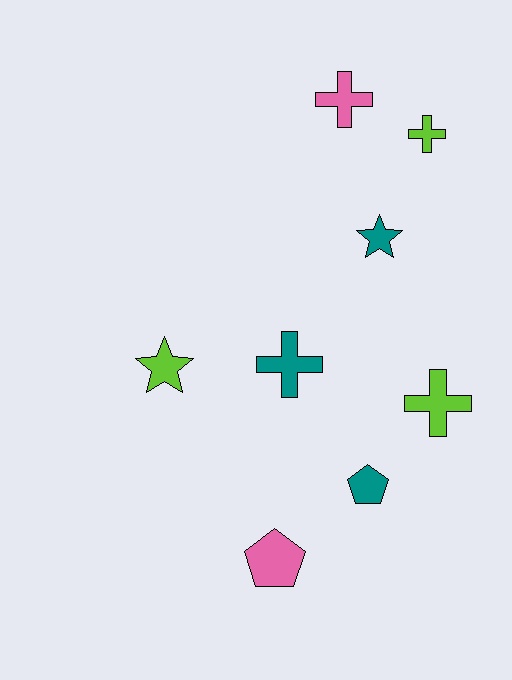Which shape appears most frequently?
Cross, with 4 objects.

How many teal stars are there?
There is 1 teal star.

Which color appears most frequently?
Teal, with 3 objects.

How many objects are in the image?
There are 8 objects.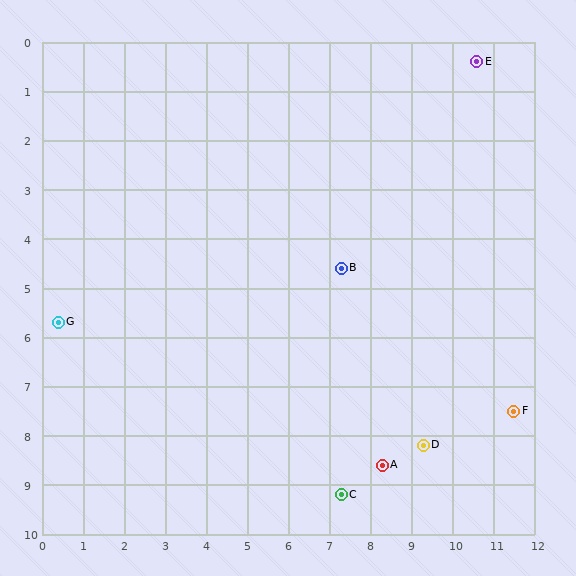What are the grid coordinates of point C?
Point C is at approximately (7.3, 9.2).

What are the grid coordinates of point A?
Point A is at approximately (8.3, 8.6).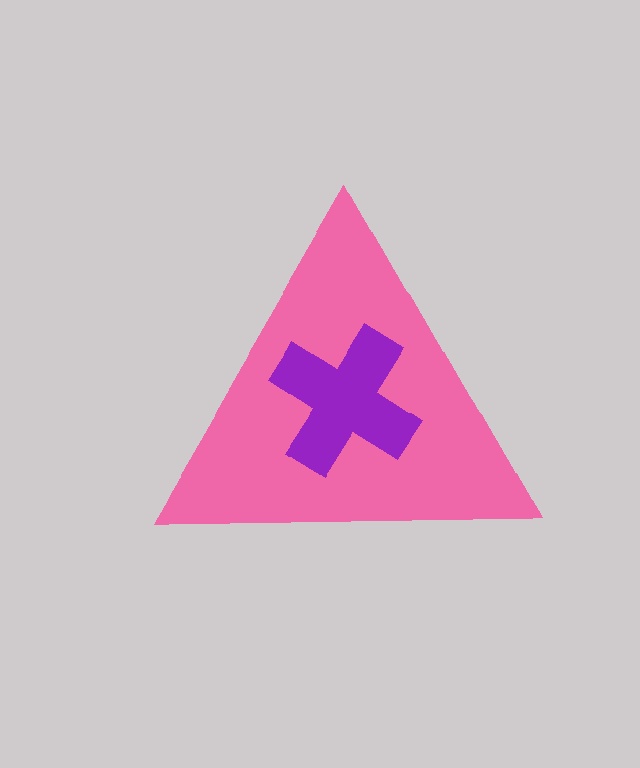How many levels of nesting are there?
2.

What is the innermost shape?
The purple cross.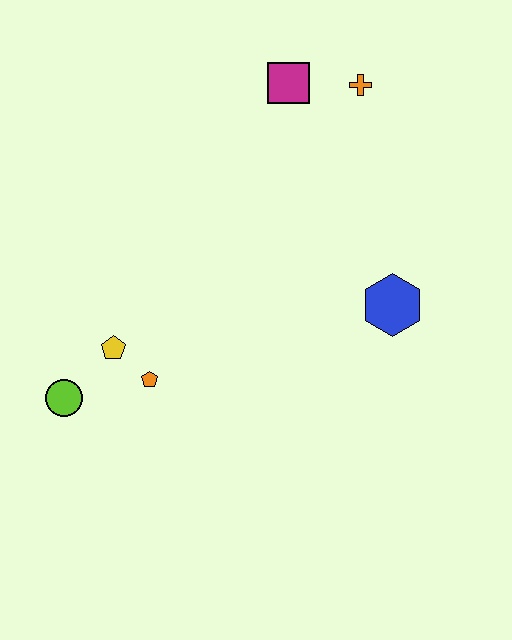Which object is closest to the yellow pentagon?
The orange pentagon is closest to the yellow pentagon.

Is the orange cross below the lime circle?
No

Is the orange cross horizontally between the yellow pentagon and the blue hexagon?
Yes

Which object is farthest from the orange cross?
The lime circle is farthest from the orange cross.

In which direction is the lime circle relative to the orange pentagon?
The lime circle is to the left of the orange pentagon.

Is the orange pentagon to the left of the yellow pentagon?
No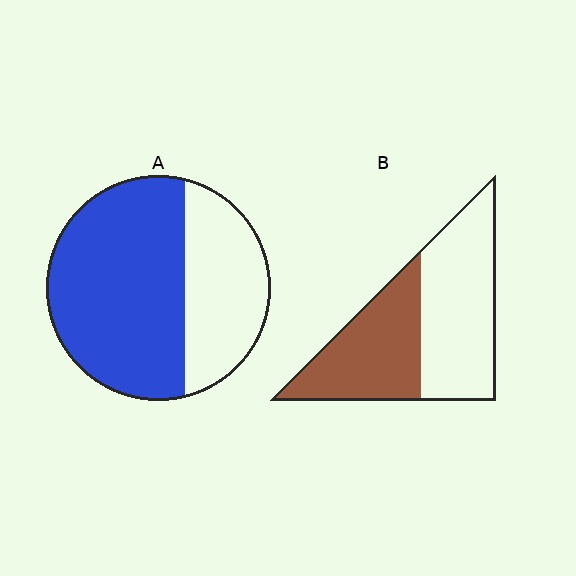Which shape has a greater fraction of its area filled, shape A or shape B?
Shape A.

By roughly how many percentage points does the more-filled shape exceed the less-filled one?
By roughly 20 percentage points (A over B).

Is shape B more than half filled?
No.